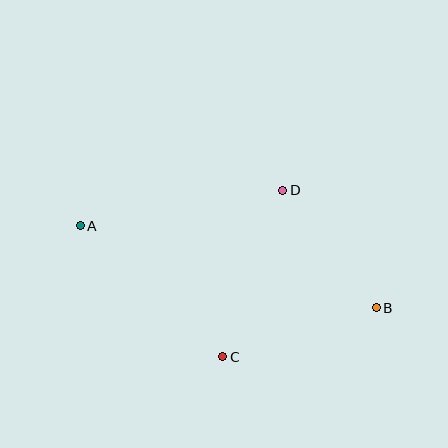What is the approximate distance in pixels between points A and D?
The distance between A and D is approximately 206 pixels.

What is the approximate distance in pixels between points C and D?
The distance between C and D is approximately 177 pixels.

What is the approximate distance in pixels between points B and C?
The distance between B and C is approximately 161 pixels.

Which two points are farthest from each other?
Points A and B are farthest from each other.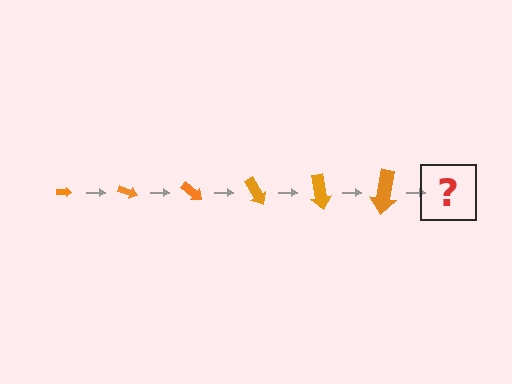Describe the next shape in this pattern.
It should be an arrow, larger than the previous one and rotated 120 degrees from the start.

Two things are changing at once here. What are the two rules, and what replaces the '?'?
The two rules are that the arrow grows larger each step and it rotates 20 degrees each step. The '?' should be an arrow, larger than the previous one and rotated 120 degrees from the start.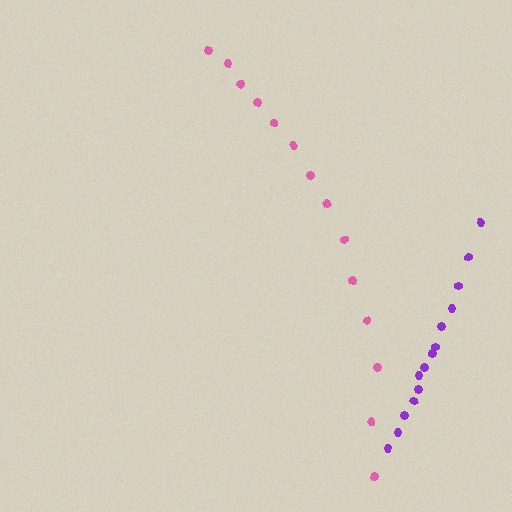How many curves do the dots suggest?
There are 2 distinct paths.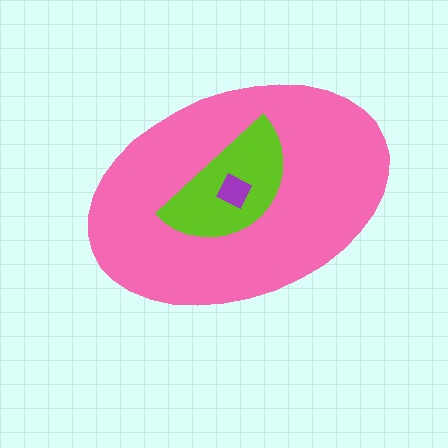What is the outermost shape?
The pink ellipse.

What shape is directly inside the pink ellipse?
The lime semicircle.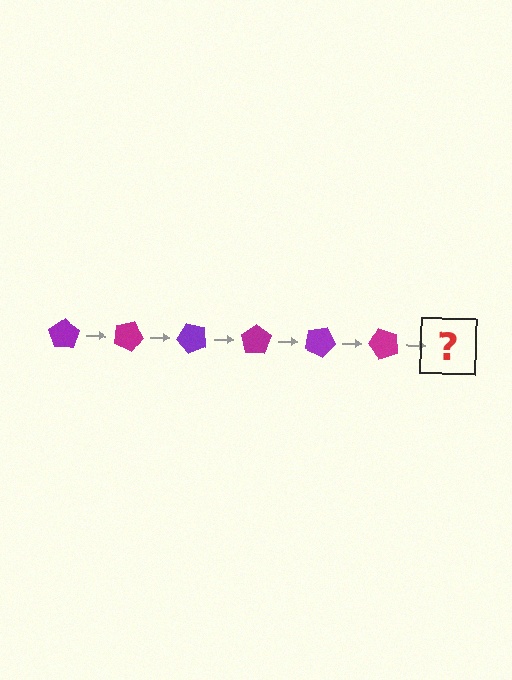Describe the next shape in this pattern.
It should be a purple pentagon, rotated 150 degrees from the start.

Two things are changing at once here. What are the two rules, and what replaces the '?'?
The two rules are that it rotates 25 degrees each step and the color cycles through purple and magenta. The '?' should be a purple pentagon, rotated 150 degrees from the start.